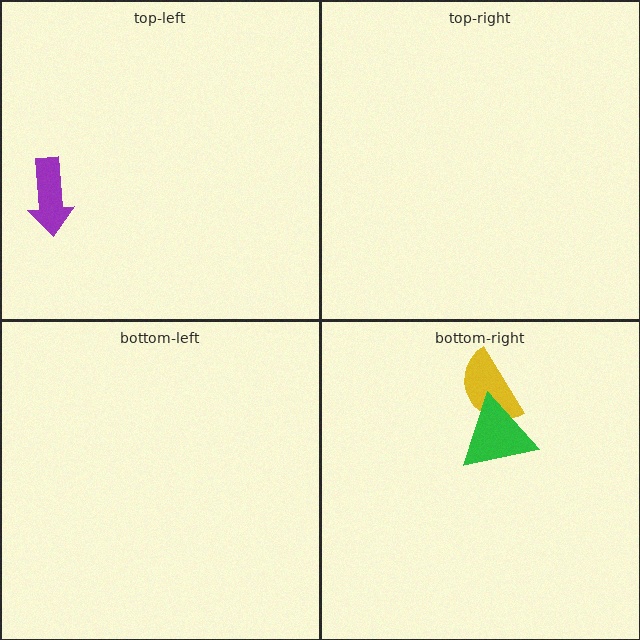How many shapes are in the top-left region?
1.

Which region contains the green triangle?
The bottom-right region.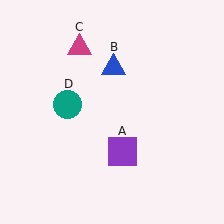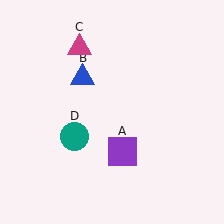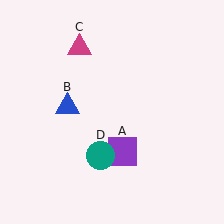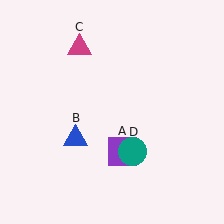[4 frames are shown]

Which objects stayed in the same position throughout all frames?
Purple square (object A) and magenta triangle (object C) remained stationary.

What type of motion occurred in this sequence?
The blue triangle (object B), teal circle (object D) rotated counterclockwise around the center of the scene.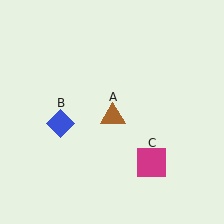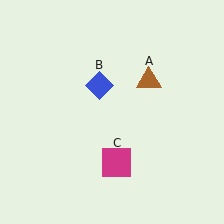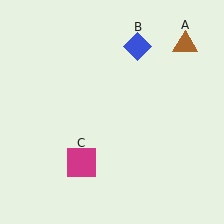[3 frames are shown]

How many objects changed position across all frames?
3 objects changed position: brown triangle (object A), blue diamond (object B), magenta square (object C).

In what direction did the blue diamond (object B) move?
The blue diamond (object B) moved up and to the right.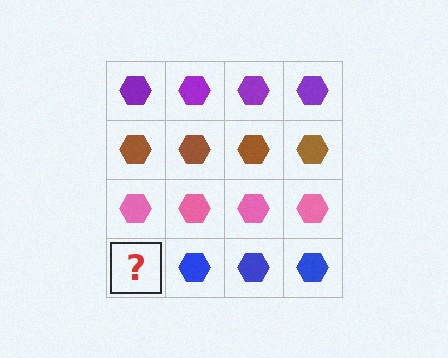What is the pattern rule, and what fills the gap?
The rule is that each row has a consistent color. The gap should be filled with a blue hexagon.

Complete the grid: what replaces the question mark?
The question mark should be replaced with a blue hexagon.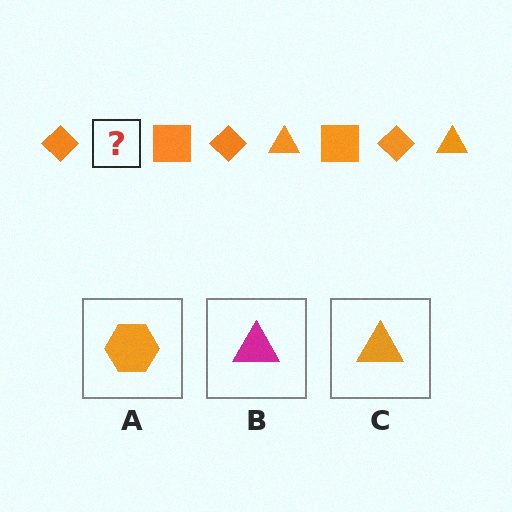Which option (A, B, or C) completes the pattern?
C.